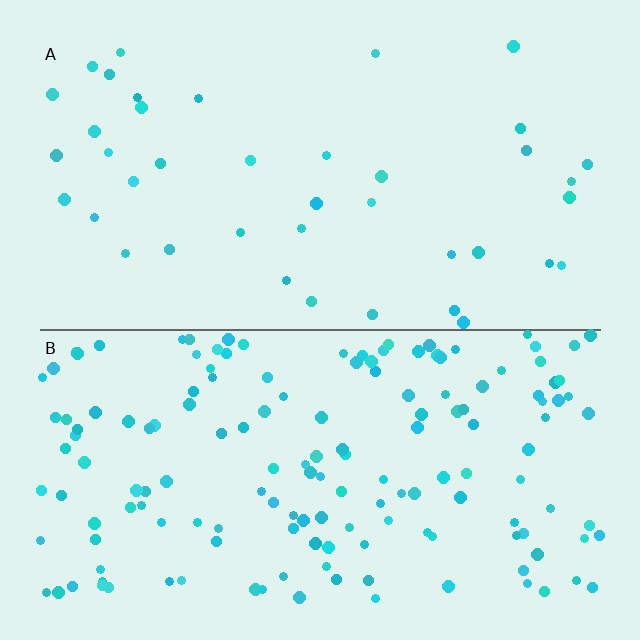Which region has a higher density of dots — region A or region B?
B (the bottom).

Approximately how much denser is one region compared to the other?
Approximately 3.9× — region B over region A.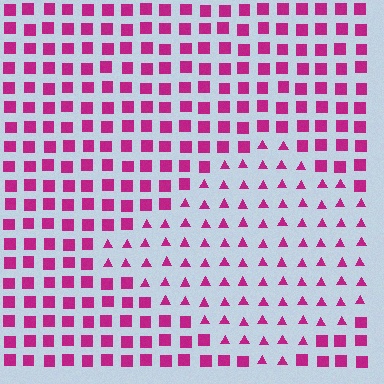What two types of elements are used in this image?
The image uses triangles inside the diamond region and squares outside it.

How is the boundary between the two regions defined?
The boundary is defined by a change in element shape: triangles inside vs. squares outside. All elements share the same color and spacing.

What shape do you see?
I see a diamond.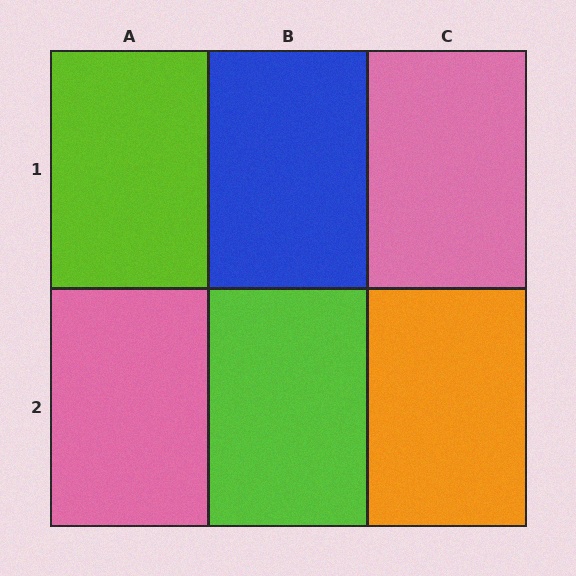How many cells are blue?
1 cell is blue.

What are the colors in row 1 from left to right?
Lime, blue, pink.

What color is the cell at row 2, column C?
Orange.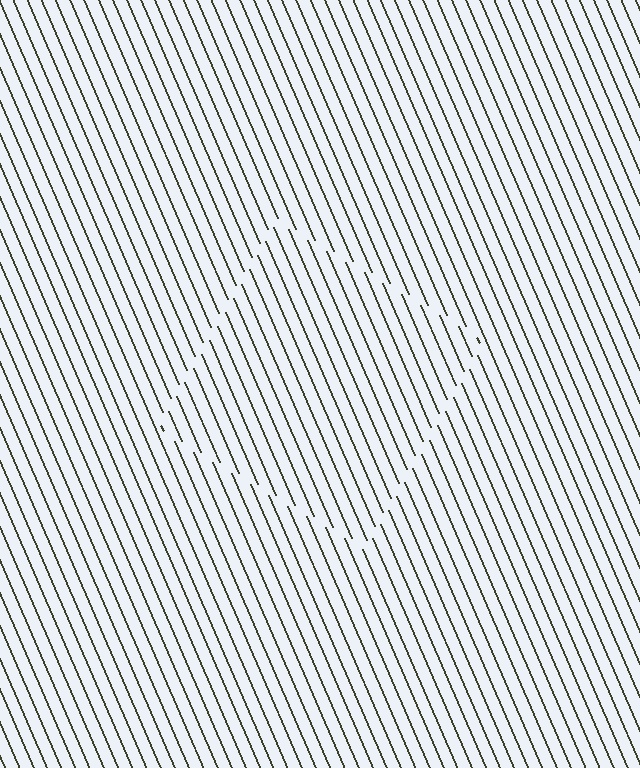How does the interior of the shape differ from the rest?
The interior of the shape contains the same grating, shifted by half a period — the contour is defined by the phase discontinuity where line-ends from the inner and outer gratings abut.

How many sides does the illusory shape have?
4 sides — the line-ends trace a square.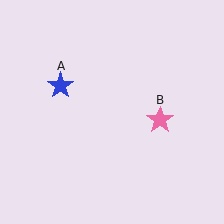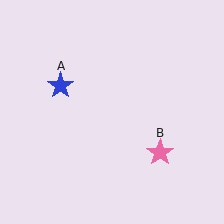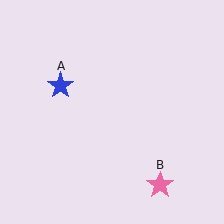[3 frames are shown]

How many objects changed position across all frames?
1 object changed position: pink star (object B).